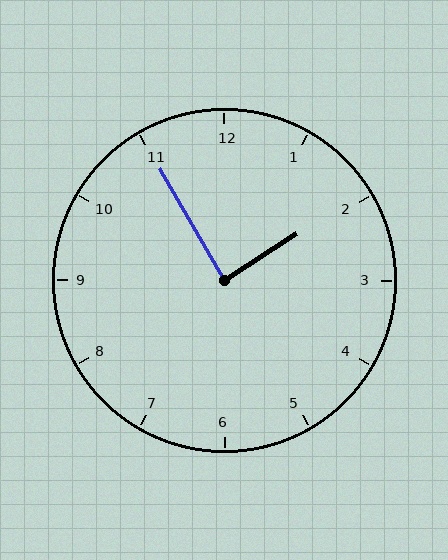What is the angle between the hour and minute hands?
Approximately 88 degrees.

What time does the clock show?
1:55.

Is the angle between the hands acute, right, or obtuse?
It is right.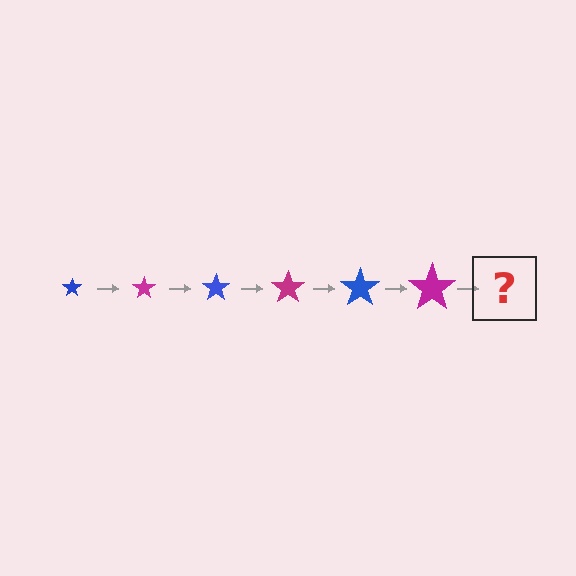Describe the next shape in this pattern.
It should be a blue star, larger than the previous one.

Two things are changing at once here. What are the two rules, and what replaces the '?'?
The two rules are that the star grows larger each step and the color cycles through blue and magenta. The '?' should be a blue star, larger than the previous one.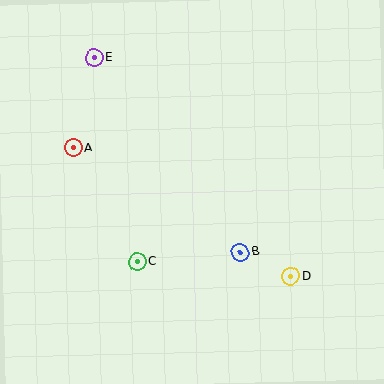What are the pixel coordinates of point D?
Point D is at (291, 277).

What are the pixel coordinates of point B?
Point B is at (240, 252).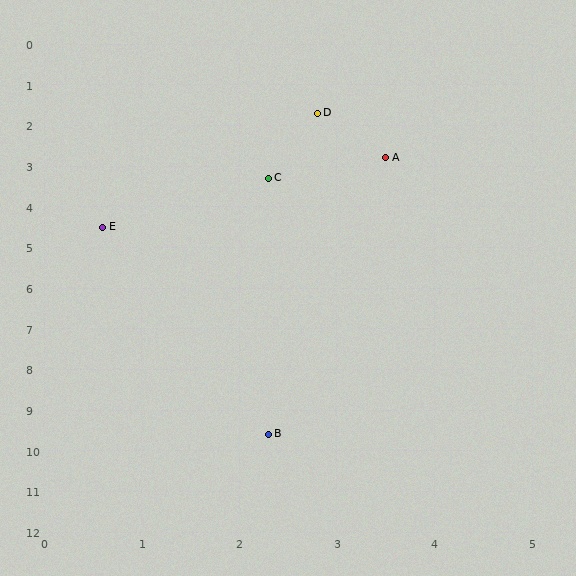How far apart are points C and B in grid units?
Points C and B are about 6.3 grid units apart.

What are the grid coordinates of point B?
Point B is at approximately (2.3, 9.6).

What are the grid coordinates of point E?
Point E is at approximately (0.6, 4.5).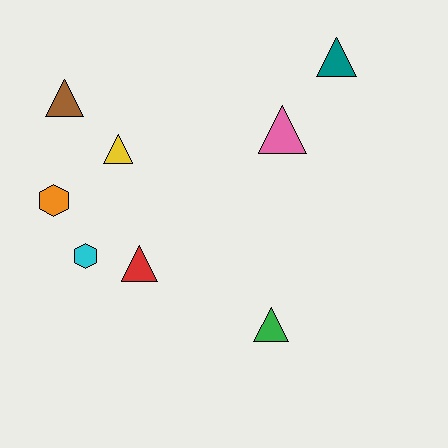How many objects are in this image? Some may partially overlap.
There are 8 objects.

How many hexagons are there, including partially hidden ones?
There are 2 hexagons.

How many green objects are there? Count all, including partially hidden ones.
There is 1 green object.